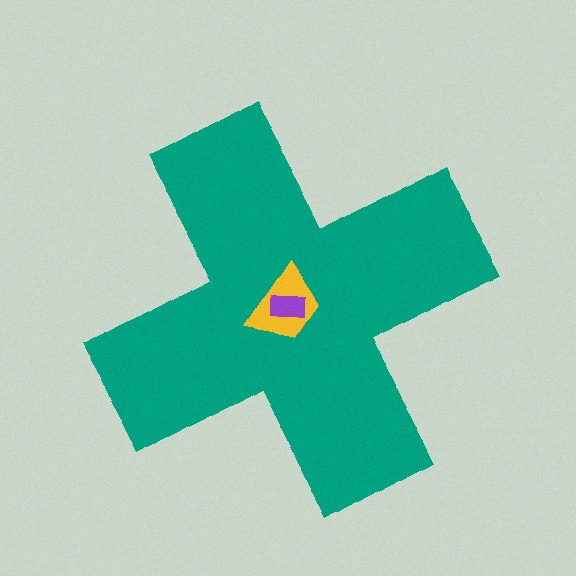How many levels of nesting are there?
3.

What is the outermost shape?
The teal cross.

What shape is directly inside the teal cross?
The yellow trapezoid.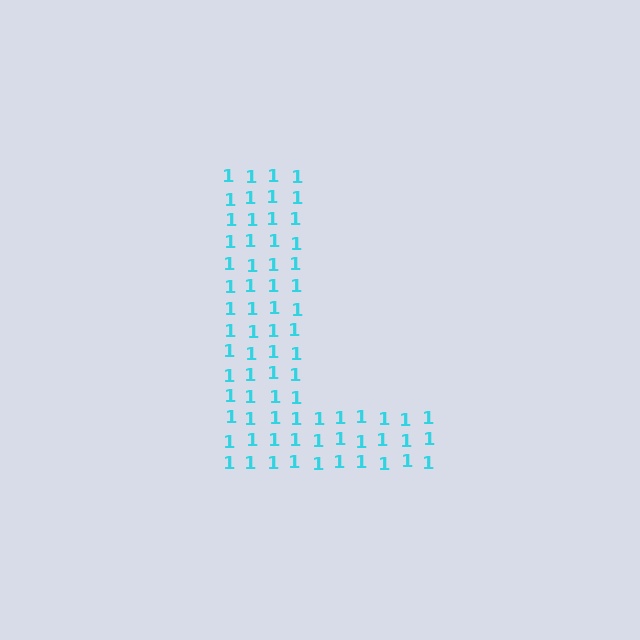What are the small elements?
The small elements are digit 1's.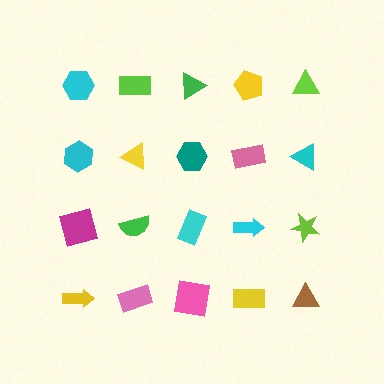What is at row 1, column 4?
A yellow pentagon.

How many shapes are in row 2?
5 shapes.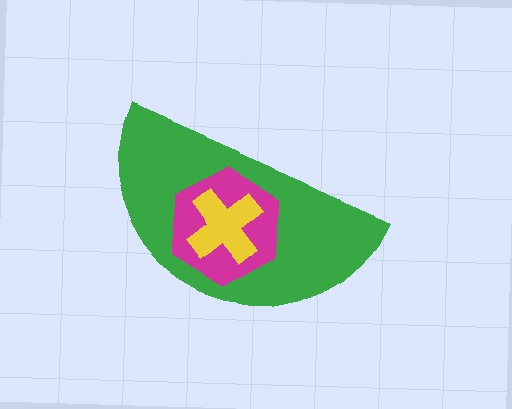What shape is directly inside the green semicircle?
The magenta hexagon.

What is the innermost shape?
The yellow cross.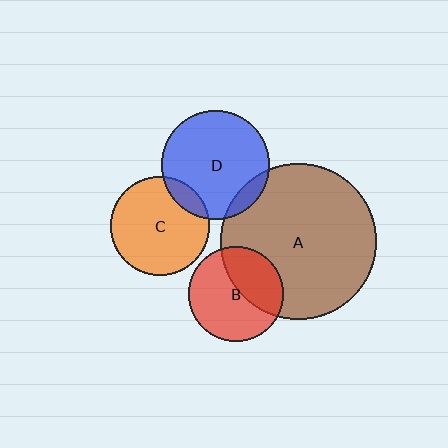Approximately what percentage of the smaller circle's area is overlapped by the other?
Approximately 10%.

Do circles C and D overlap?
Yes.